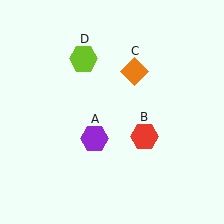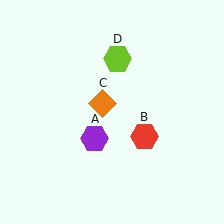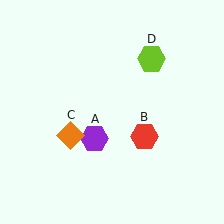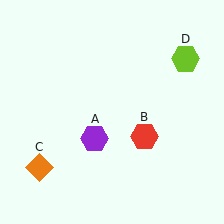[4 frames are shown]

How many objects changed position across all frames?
2 objects changed position: orange diamond (object C), lime hexagon (object D).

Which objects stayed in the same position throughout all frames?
Purple hexagon (object A) and red hexagon (object B) remained stationary.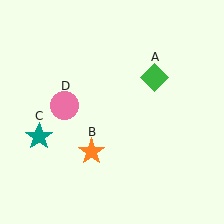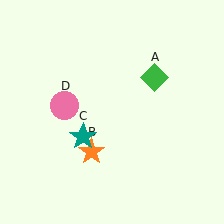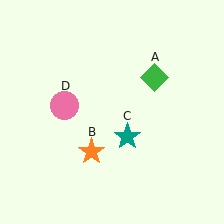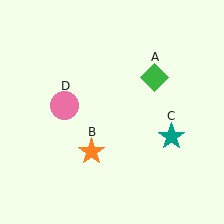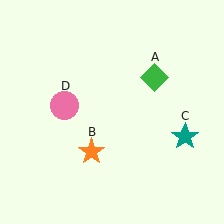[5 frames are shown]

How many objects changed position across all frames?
1 object changed position: teal star (object C).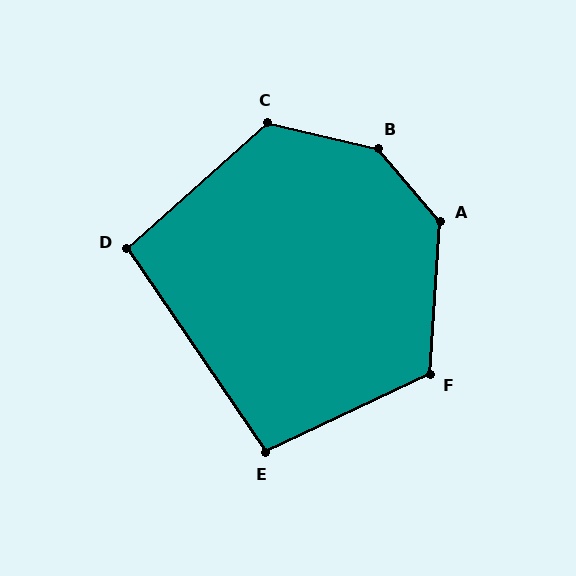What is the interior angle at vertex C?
Approximately 126 degrees (obtuse).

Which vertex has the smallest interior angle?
D, at approximately 97 degrees.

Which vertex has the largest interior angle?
B, at approximately 143 degrees.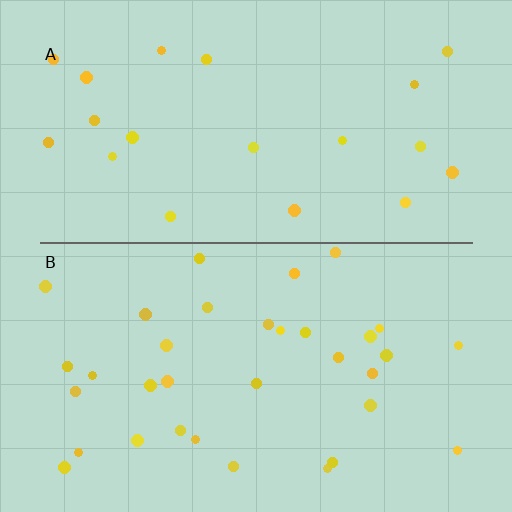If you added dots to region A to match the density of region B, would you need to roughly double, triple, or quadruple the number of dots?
Approximately double.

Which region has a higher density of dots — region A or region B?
B (the bottom).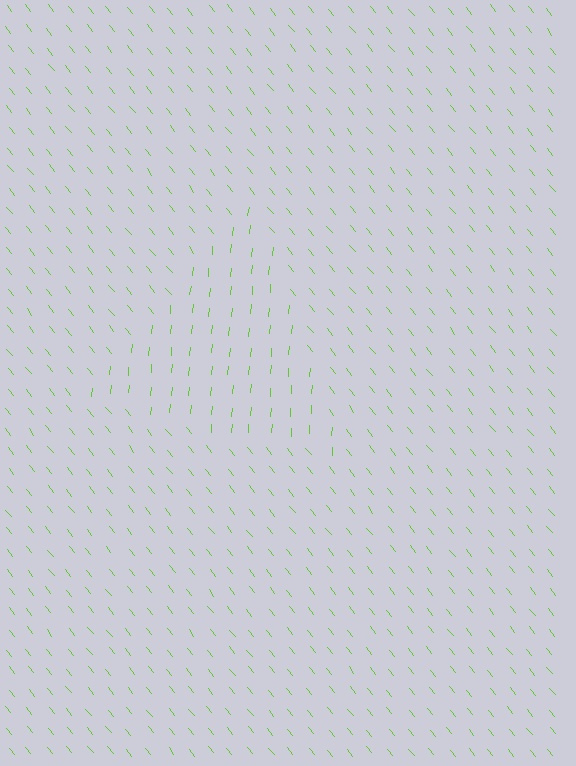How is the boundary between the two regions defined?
The boundary is defined purely by a change in line orientation (approximately 45 degrees difference). All lines are the same color and thickness.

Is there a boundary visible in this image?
Yes, there is a texture boundary formed by a change in line orientation.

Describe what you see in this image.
The image is filled with small lime line segments. A triangle region in the image has lines oriented differently from the surrounding lines, creating a visible texture boundary.